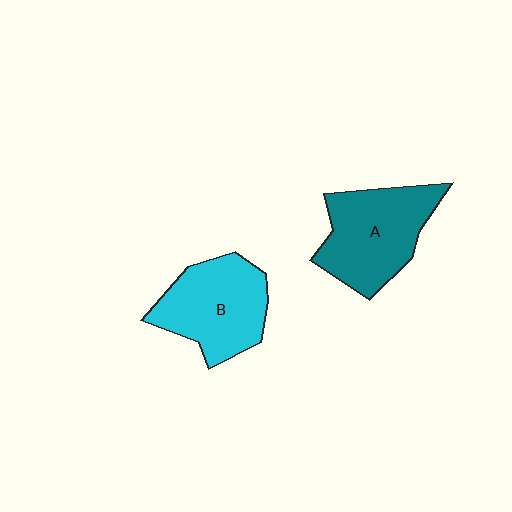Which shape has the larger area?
Shape A (teal).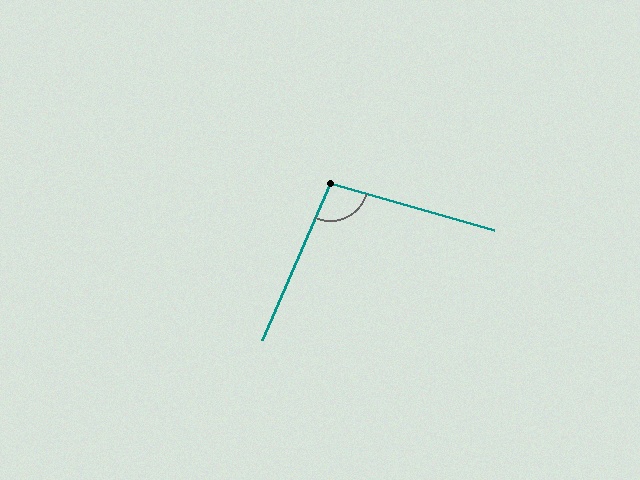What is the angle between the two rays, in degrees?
Approximately 98 degrees.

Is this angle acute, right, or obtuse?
It is obtuse.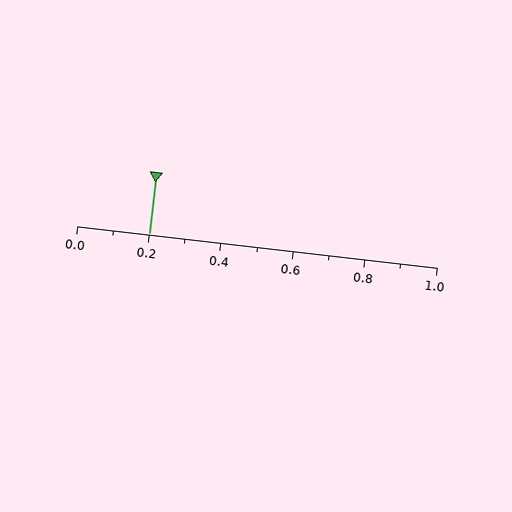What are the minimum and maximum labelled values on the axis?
The axis runs from 0.0 to 1.0.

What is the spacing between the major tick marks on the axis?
The major ticks are spaced 0.2 apart.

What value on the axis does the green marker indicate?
The marker indicates approximately 0.2.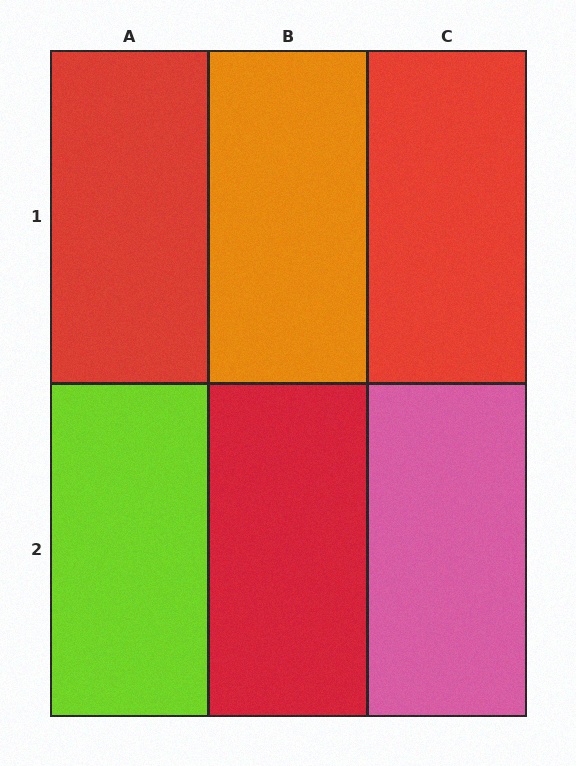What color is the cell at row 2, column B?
Red.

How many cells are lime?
1 cell is lime.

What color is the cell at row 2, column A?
Lime.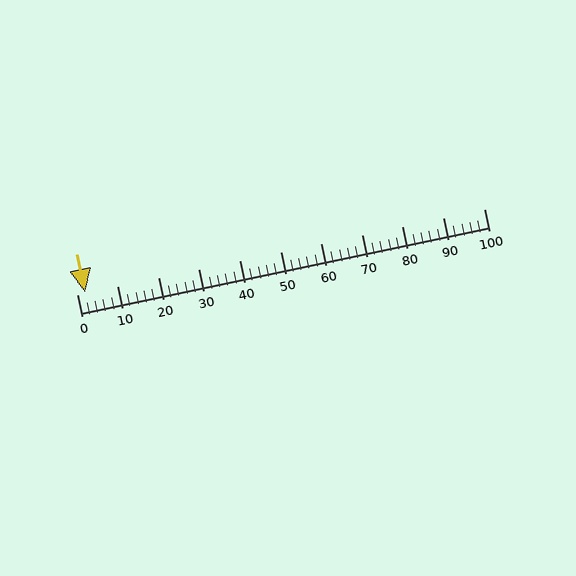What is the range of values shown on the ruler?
The ruler shows values from 0 to 100.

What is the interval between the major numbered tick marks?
The major tick marks are spaced 10 units apart.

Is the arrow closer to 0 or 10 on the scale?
The arrow is closer to 0.